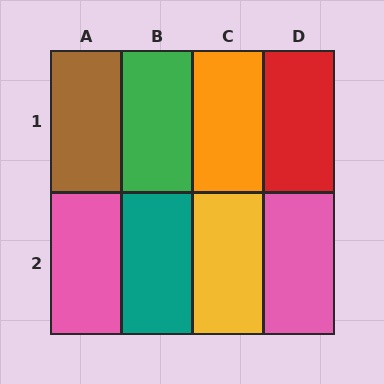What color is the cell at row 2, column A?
Pink.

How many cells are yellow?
1 cell is yellow.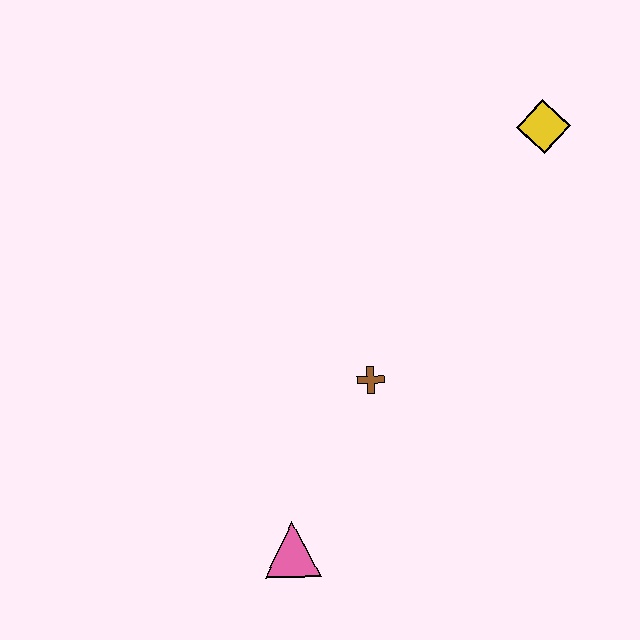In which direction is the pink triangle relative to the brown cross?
The pink triangle is below the brown cross.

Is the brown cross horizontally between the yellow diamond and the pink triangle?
Yes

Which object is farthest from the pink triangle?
The yellow diamond is farthest from the pink triangle.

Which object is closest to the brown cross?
The pink triangle is closest to the brown cross.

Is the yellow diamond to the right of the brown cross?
Yes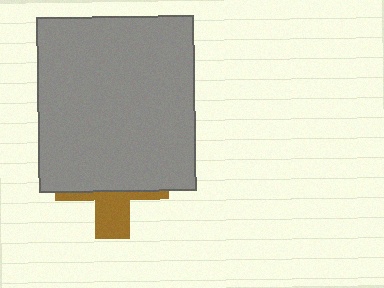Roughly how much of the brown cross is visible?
A small part of it is visible (roughly 33%).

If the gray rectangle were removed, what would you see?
You would see the complete brown cross.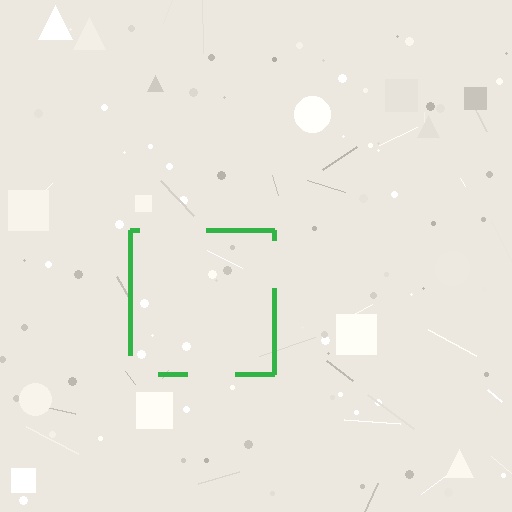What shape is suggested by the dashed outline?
The dashed outline suggests a square.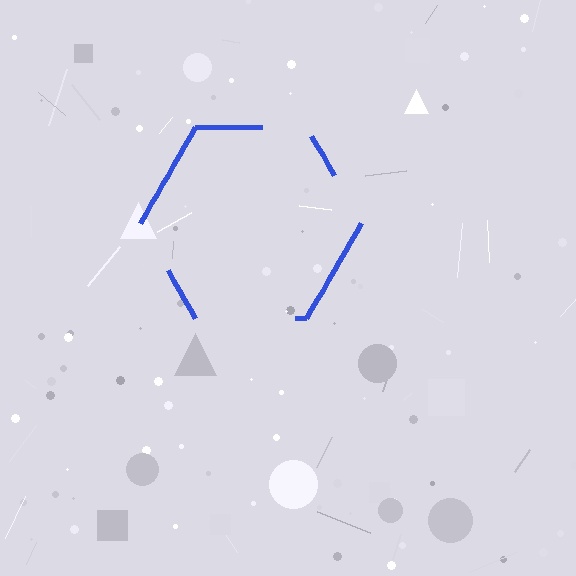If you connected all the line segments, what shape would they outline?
They would outline a hexagon.